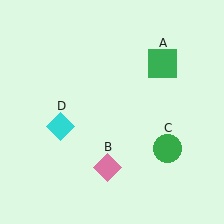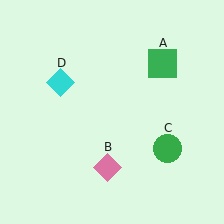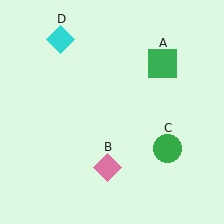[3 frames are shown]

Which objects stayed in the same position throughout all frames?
Green square (object A) and pink diamond (object B) and green circle (object C) remained stationary.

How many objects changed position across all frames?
1 object changed position: cyan diamond (object D).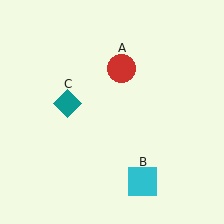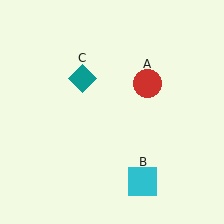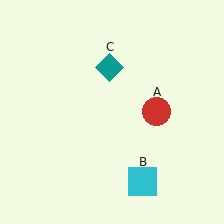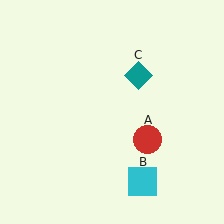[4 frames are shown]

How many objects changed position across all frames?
2 objects changed position: red circle (object A), teal diamond (object C).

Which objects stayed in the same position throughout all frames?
Cyan square (object B) remained stationary.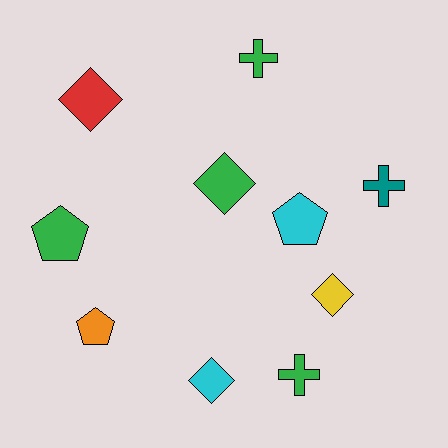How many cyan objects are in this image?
There are 2 cyan objects.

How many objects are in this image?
There are 10 objects.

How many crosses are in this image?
There are 3 crosses.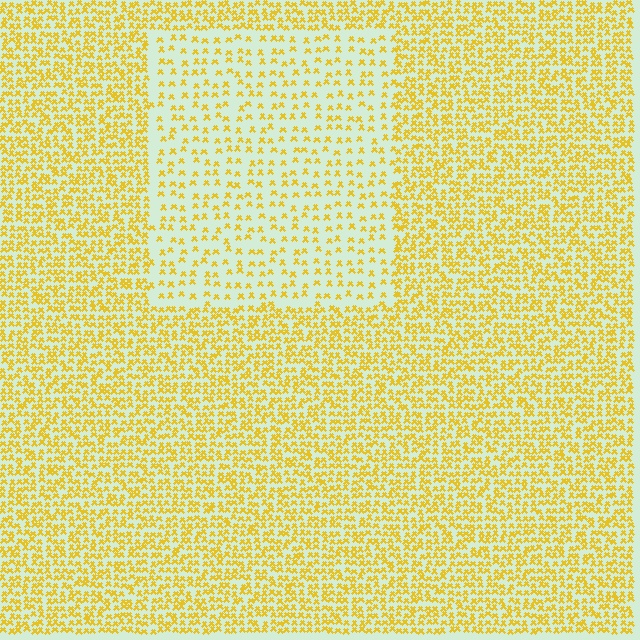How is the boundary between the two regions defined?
The boundary is defined by a change in element density (approximately 2.2x ratio). All elements are the same color, size, and shape.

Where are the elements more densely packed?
The elements are more densely packed outside the rectangle boundary.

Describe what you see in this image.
The image contains small yellow elements arranged at two different densities. A rectangle-shaped region is visible where the elements are less densely packed than the surrounding area.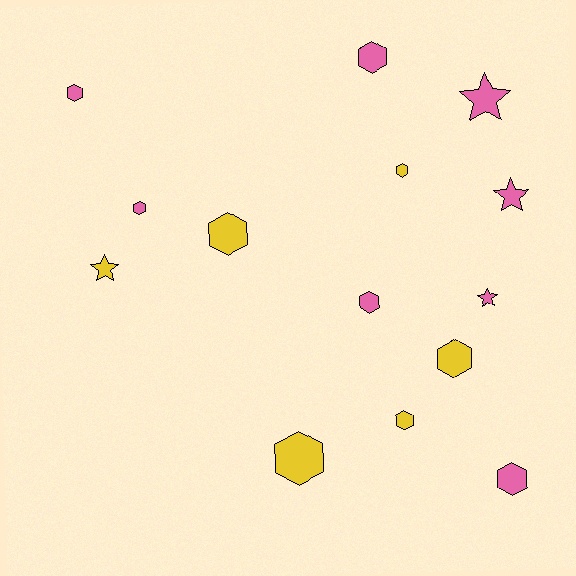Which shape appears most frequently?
Hexagon, with 10 objects.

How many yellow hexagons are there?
There are 5 yellow hexagons.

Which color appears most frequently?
Pink, with 8 objects.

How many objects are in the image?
There are 14 objects.